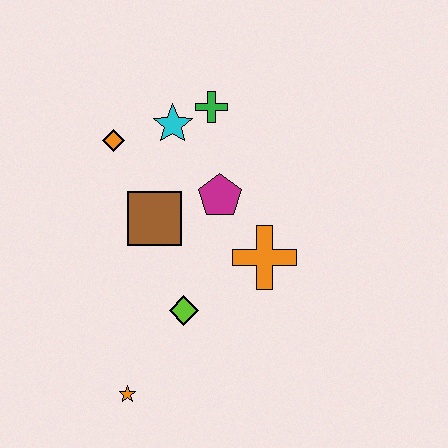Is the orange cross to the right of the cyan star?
Yes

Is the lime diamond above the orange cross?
No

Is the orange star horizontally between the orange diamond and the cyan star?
Yes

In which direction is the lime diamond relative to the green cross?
The lime diamond is below the green cross.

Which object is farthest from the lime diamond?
The green cross is farthest from the lime diamond.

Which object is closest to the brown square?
The magenta pentagon is closest to the brown square.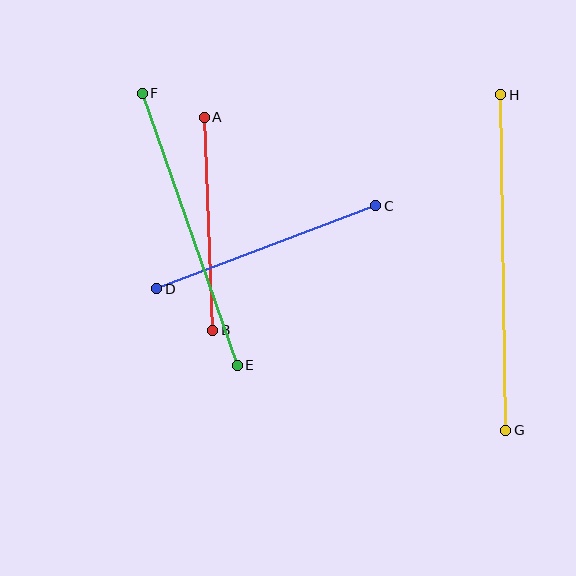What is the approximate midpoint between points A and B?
The midpoint is at approximately (208, 224) pixels.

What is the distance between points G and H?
The distance is approximately 335 pixels.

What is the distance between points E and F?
The distance is approximately 288 pixels.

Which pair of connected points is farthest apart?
Points G and H are farthest apart.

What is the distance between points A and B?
The distance is approximately 213 pixels.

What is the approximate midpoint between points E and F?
The midpoint is at approximately (190, 229) pixels.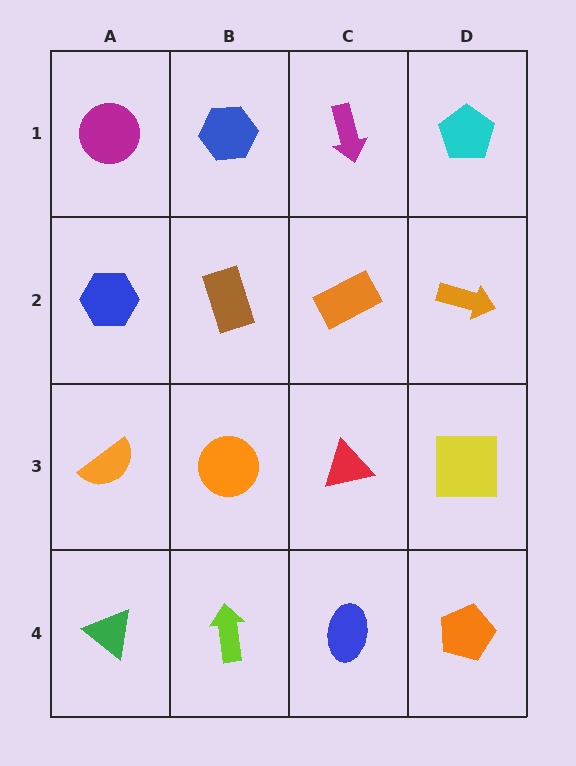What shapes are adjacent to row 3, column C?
An orange rectangle (row 2, column C), a blue ellipse (row 4, column C), an orange circle (row 3, column B), a yellow square (row 3, column D).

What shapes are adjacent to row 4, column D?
A yellow square (row 3, column D), a blue ellipse (row 4, column C).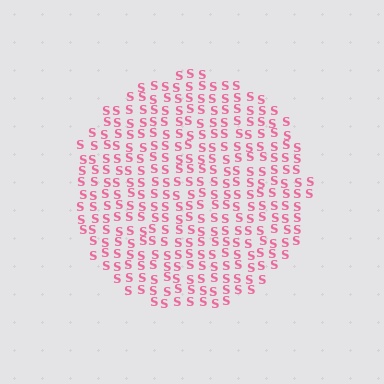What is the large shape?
The large shape is a circle.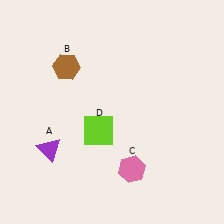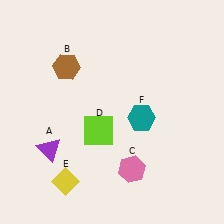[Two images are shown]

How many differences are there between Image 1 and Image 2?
There are 2 differences between the two images.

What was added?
A yellow diamond (E), a teal hexagon (F) were added in Image 2.